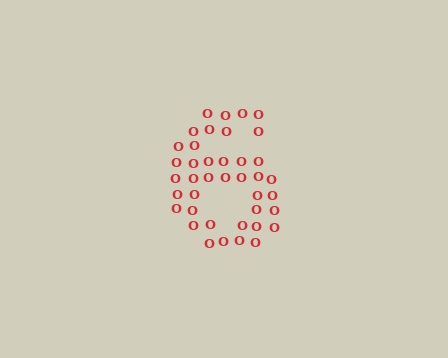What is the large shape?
The large shape is the digit 6.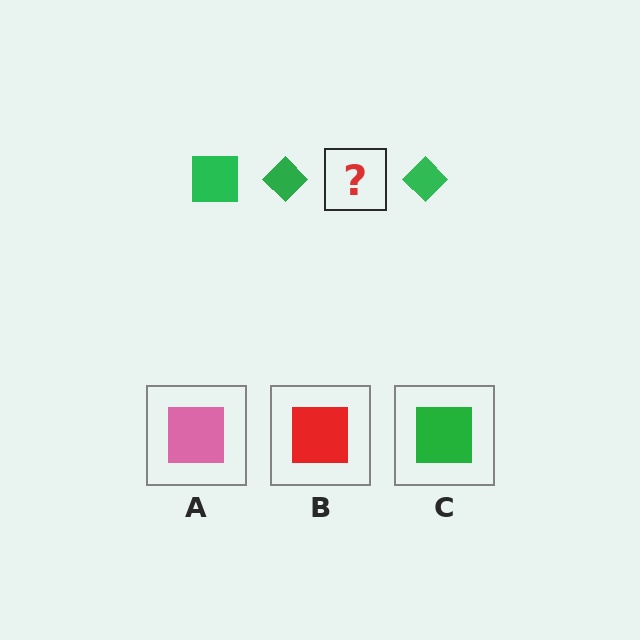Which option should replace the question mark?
Option C.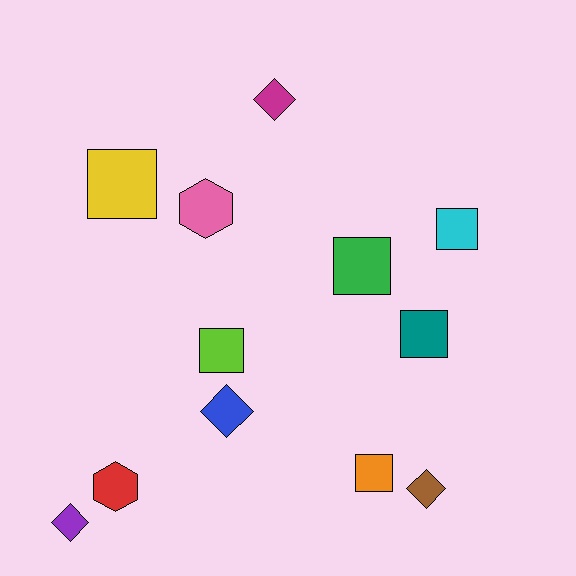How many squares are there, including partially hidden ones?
There are 6 squares.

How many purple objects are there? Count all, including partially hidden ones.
There is 1 purple object.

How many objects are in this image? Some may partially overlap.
There are 12 objects.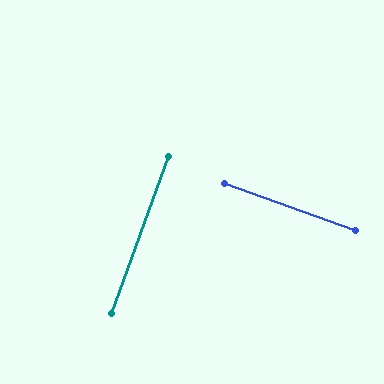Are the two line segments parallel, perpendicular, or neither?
Perpendicular — they meet at approximately 90°.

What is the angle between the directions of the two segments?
Approximately 90 degrees.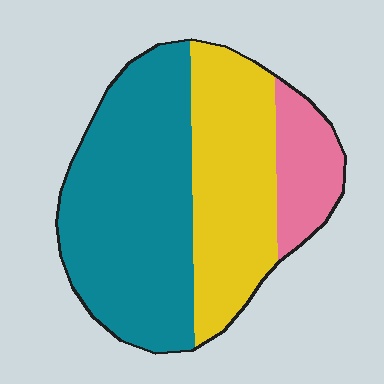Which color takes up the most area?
Teal, at roughly 50%.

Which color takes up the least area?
Pink, at roughly 15%.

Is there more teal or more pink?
Teal.